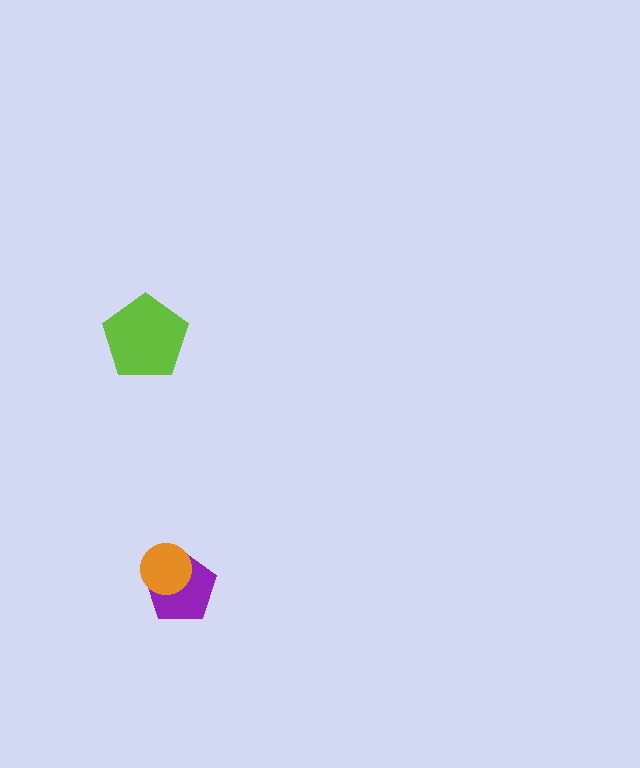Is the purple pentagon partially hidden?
Yes, it is partially covered by another shape.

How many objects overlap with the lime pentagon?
0 objects overlap with the lime pentagon.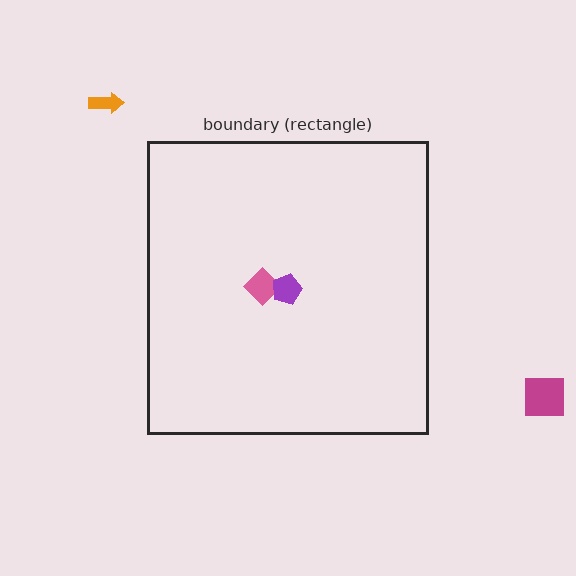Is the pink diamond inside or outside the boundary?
Inside.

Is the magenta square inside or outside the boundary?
Outside.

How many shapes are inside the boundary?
2 inside, 2 outside.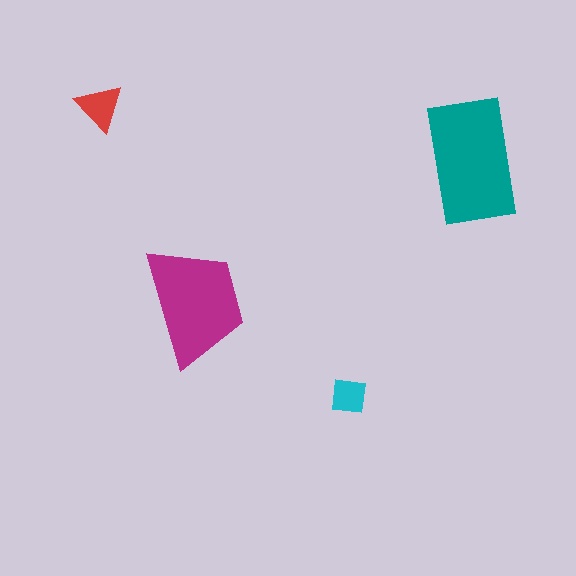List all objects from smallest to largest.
The cyan square, the red triangle, the magenta trapezoid, the teal rectangle.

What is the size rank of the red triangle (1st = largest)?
3rd.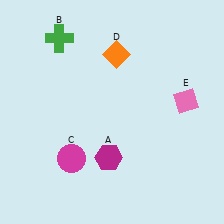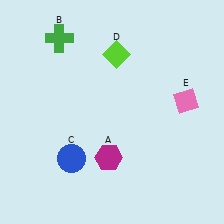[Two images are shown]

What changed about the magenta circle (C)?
In Image 1, C is magenta. In Image 2, it changed to blue.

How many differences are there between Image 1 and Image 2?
There are 2 differences between the two images.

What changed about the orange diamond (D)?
In Image 1, D is orange. In Image 2, it changed to lime.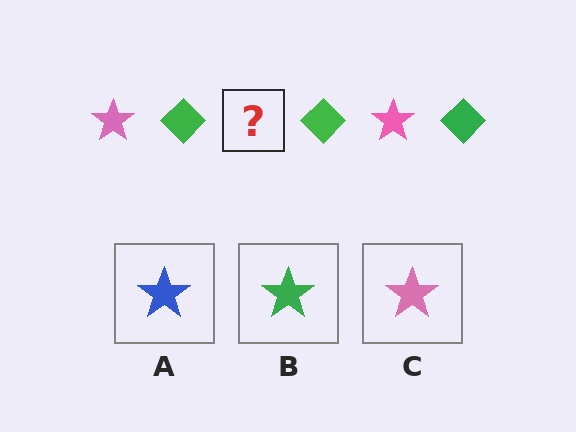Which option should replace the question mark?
Option C.